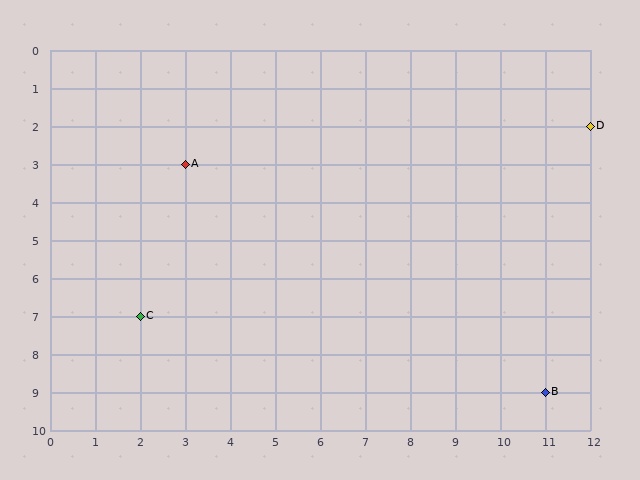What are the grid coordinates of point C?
Point C is at grid coordinates (2, 7).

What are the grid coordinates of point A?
Point A is at grid coordinates (3, 3).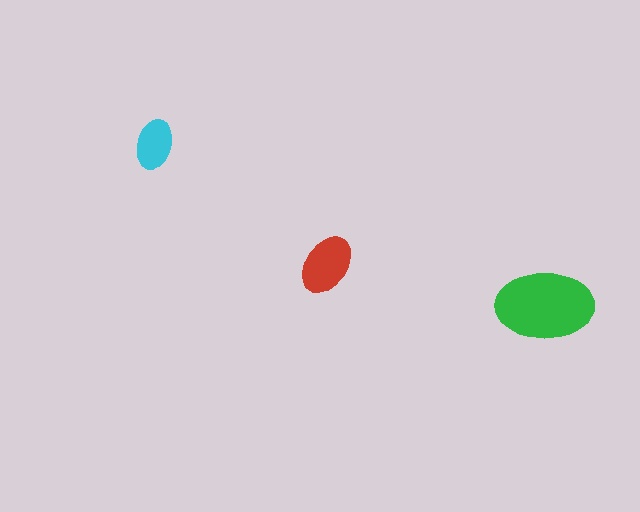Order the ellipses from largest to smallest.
the green one, the red one, the cyan one.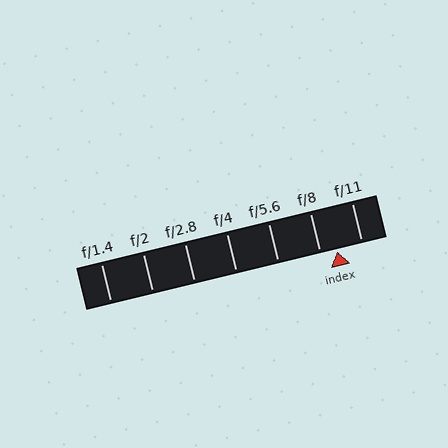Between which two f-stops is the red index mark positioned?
The index mark is between f/8 and f/11.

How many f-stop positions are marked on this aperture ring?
There are 7 f-stop positions marked.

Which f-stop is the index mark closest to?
The index mark is closest to f/8.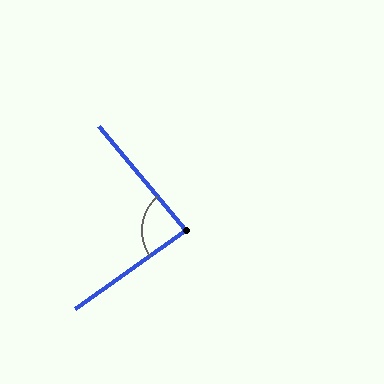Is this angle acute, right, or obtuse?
It is approximately a right angle.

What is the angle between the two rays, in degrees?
Approximately 85 degrees.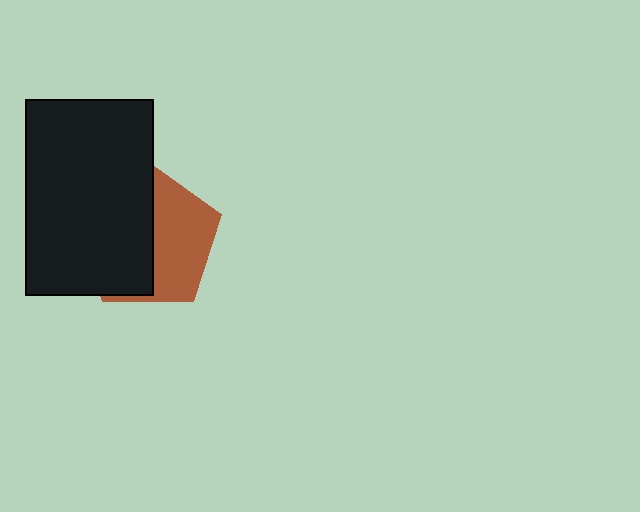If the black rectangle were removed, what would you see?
You would see the complete brown pentagon.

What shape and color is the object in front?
The object in front is a black rectangle.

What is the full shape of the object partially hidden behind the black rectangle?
The partially hidden object is a brown pentagon.